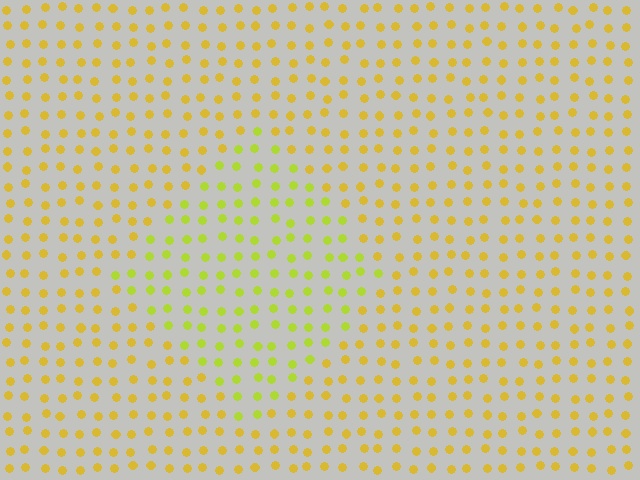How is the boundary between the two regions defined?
The boundary is defined purely by a slight shift in hue (about 28 degrees). Spacing, size, and orientation are identical on both sides.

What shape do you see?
I see a diamond.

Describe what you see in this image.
The image is filled with small yellow elements in a uniform arrangement. A diamond-shaped region is visible where the elements are tinted to a slightly different hue, forming a subtle color boundary.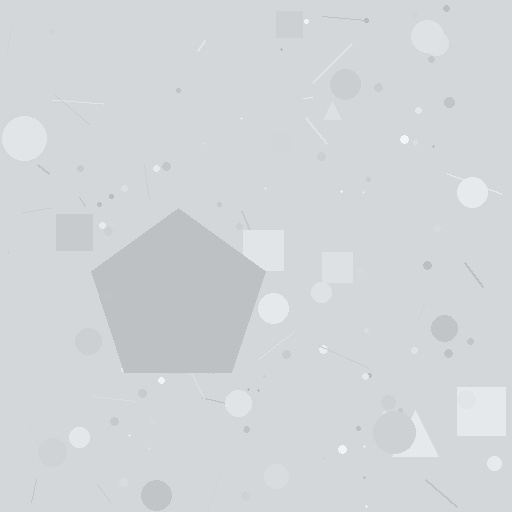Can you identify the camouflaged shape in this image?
The camouflaged shape is a pentagon.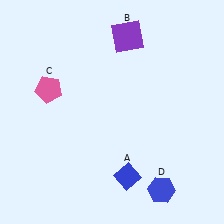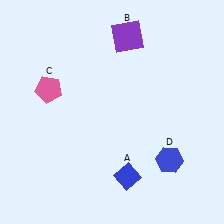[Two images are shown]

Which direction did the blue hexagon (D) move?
The blue hexagon (D) moved up.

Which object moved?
The blue hexagon (D) moved up.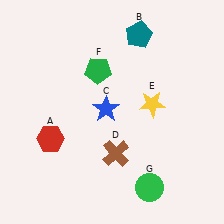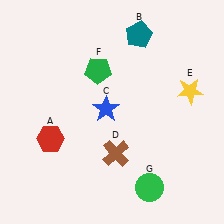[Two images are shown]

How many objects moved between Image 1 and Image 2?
1 object moved between the two images.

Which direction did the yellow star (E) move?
The yellow star (E) moved right.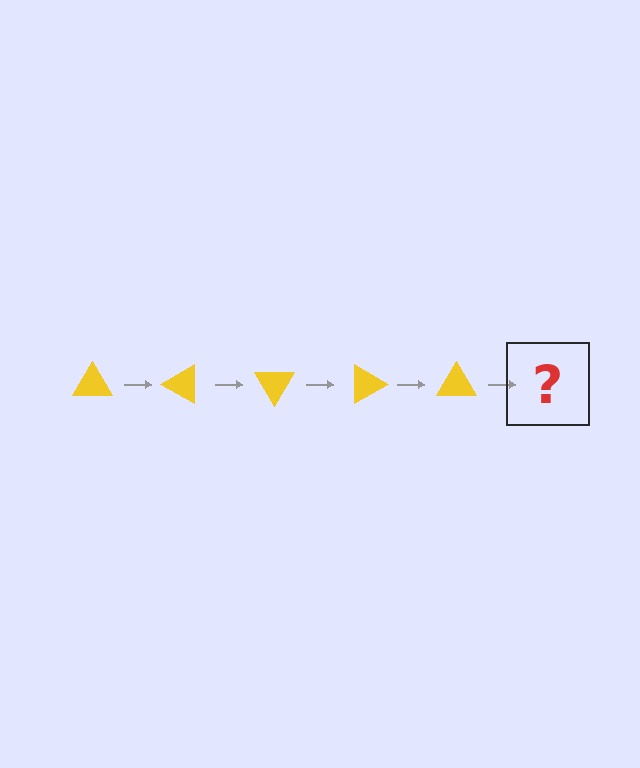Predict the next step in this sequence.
The next step is a yellow triangle rotated 150 degrees.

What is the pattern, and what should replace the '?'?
The pattern is that the triangle rotates 30 degrees each step. The '?' should be a yellow triangle rotated 150 degrees.